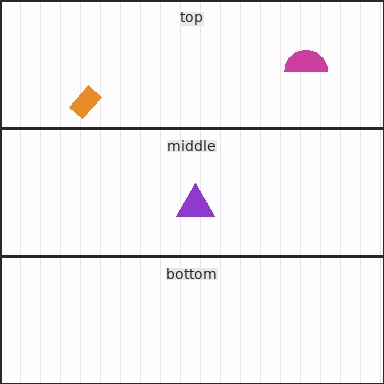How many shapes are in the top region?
2.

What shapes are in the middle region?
The purple triangle.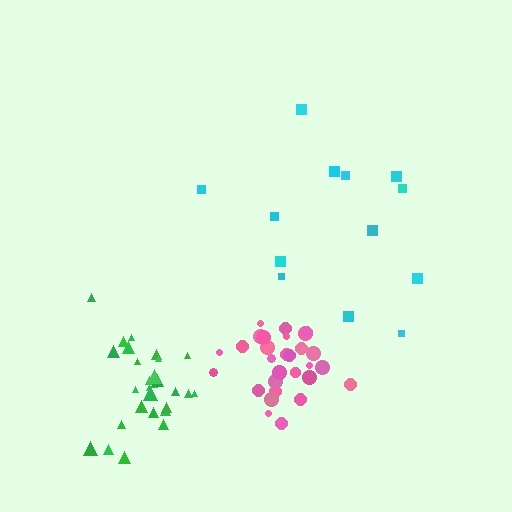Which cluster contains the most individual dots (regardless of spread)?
Pink (29).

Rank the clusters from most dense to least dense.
pink, green, cyan.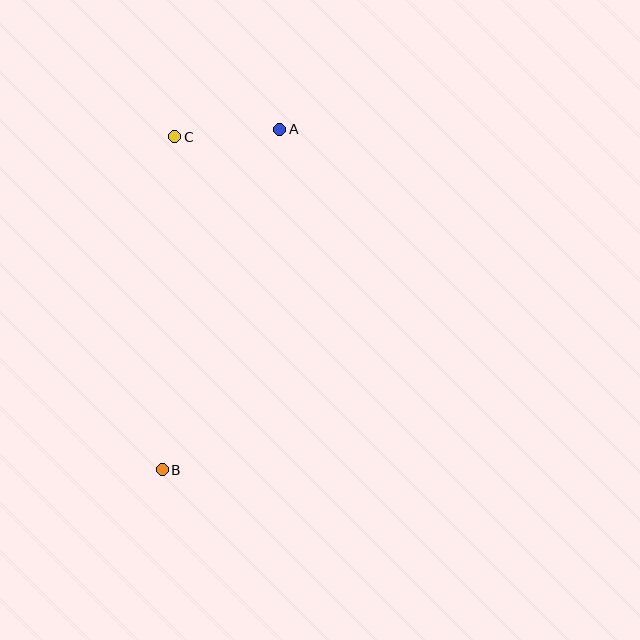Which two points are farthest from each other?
Points A and B are farthest from each other.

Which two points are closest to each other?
Points A and C are closest to each other.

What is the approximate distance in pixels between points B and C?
The distance between B and C is approximately 334 pixels.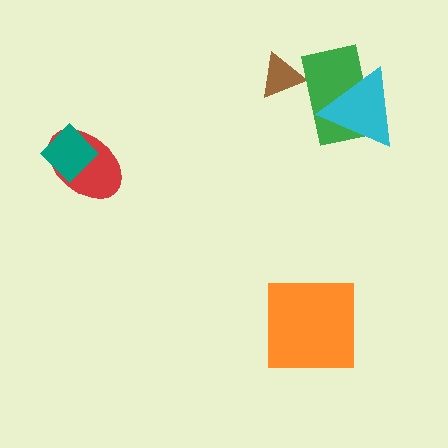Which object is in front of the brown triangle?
The green rectangle is in front of the brown triangle.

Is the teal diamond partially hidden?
No, no other shape covers it.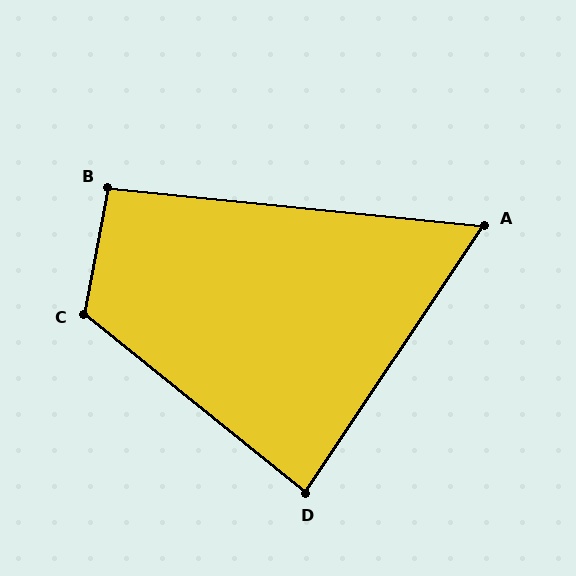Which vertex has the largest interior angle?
C, at approximately 118 degrees.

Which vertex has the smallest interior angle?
A, at approximately 62 degrees.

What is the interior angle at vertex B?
Approximately 95 degrees (obtuse).